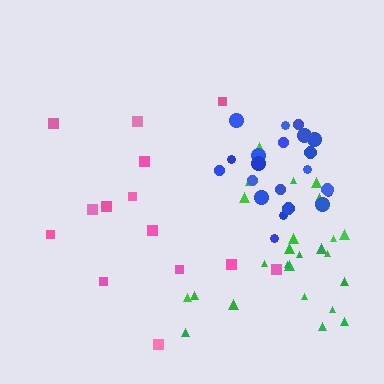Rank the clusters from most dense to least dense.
blue, green, pink.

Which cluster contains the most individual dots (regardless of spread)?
Green (26).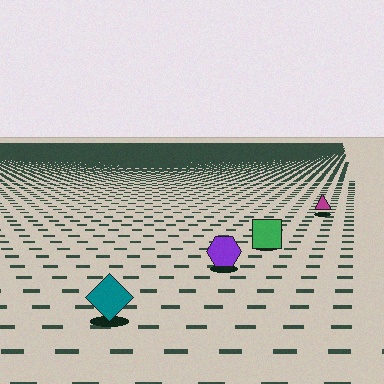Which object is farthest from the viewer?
The magenta triangle is farthest from the viewer. It appears smaller and the ground texture around it is denser.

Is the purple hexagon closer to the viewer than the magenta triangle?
Yes. The purple hexagon is closer — you can tell from the texture gradient: the ground texture is coarser near it.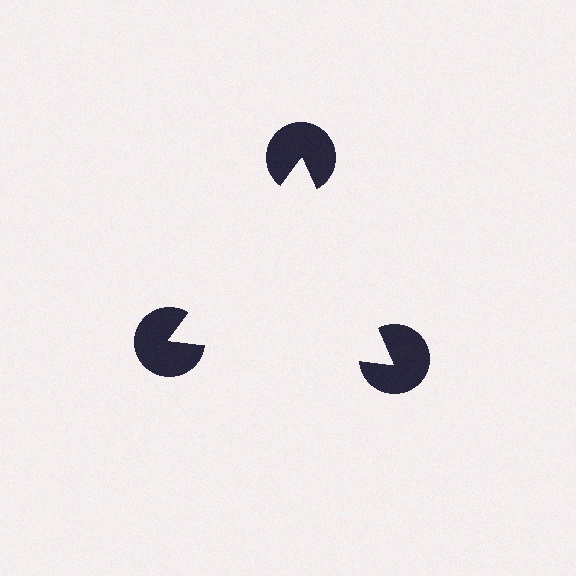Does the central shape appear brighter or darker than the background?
It typically appears slightly brighter than the background, even though no actual brightness change is drawn.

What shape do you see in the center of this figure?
An illusory triangle — its edges are inferred from the aligned wedge cuts in the pac-man discs, not physically drawn.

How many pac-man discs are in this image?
There are 3 — one at each vertex of the illusory triangle.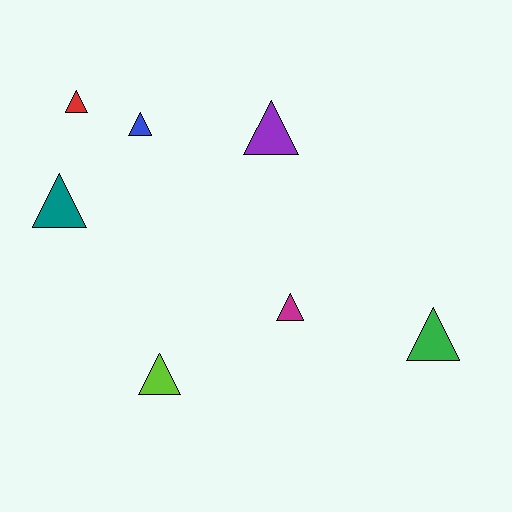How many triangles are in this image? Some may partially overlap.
There are 7 triangles.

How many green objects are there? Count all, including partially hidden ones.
There is 1 green object.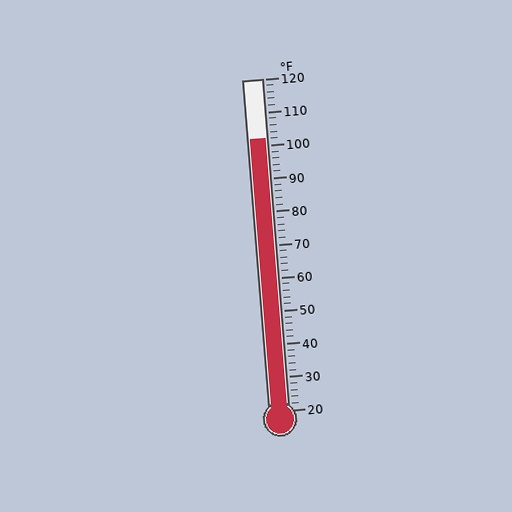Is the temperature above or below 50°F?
The temperature is above 50°F.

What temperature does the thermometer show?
The thermometer shows approximately 102°F.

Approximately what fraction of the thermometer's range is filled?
The thermometer is filled to approximately 80% of its range.